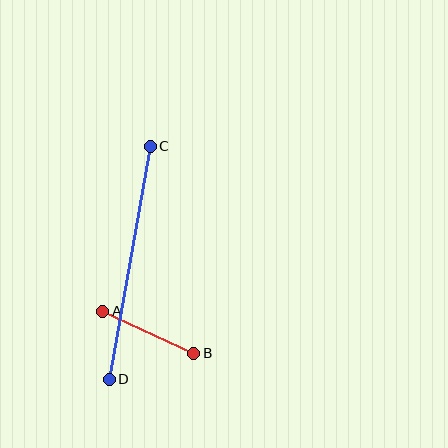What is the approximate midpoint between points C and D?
The midpoint is at approximately (130, 263) pixels.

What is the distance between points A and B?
The distance is approximately 100 pixels.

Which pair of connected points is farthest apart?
Points C and D are farthest apart.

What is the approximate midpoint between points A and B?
The midpoint is at approximately (148, 332) pixels.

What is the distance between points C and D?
The distance is approximately 236 pixels.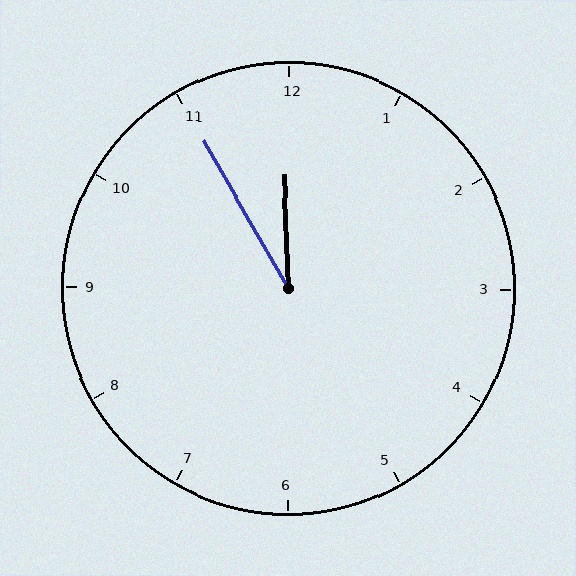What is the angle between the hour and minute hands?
Approximately 28 degrees.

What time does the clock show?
11:55.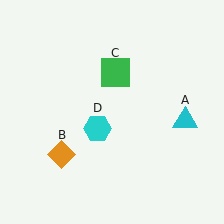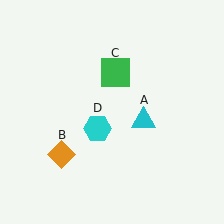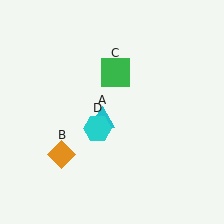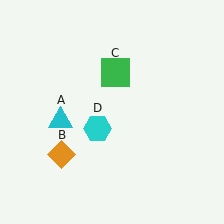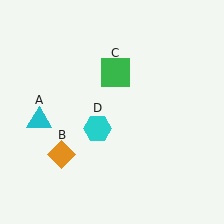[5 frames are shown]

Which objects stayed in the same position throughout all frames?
Orange diamond (object B) and green square (object C) and cyan hexagon (object D) remained stationary.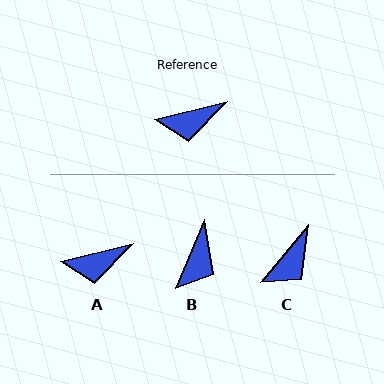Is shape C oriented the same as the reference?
No, it is off by about 37 degrees.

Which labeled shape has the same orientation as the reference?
A.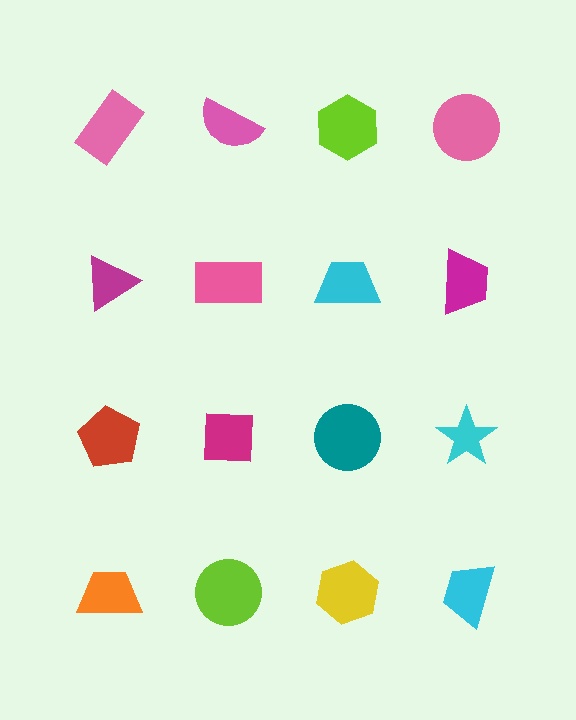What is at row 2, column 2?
A pink rectangle.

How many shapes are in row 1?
4 shapes.